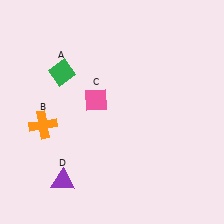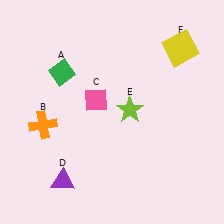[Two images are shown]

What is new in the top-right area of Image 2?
A lime star (E) was added in the top-right area of Image 2.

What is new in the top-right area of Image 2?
A yellow square (F) was added in the top-right area of Image 2.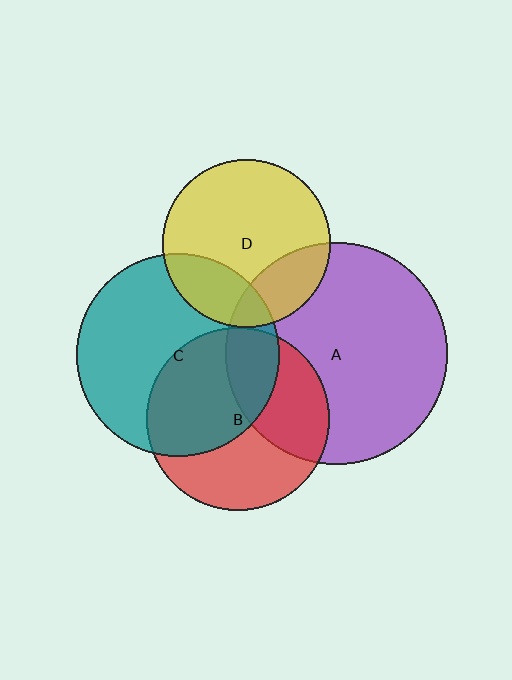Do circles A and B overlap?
Yes.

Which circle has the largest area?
Circle A (purple).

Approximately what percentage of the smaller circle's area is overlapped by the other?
Approximately 35%.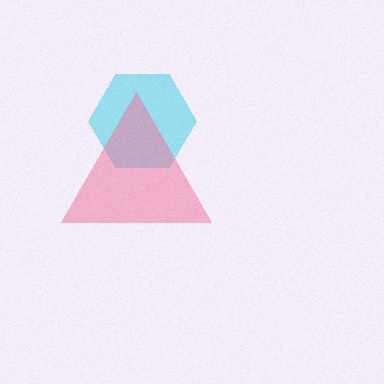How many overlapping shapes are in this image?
There are 2 overlapping shapes in the image.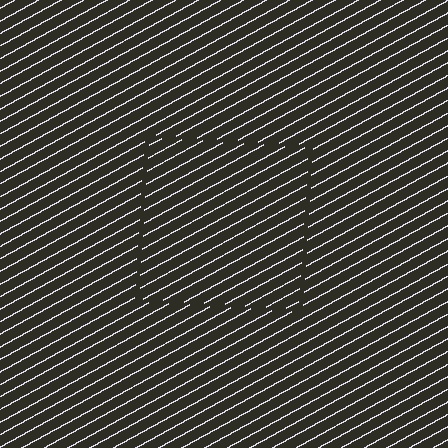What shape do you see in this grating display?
An illusory square. The interior of the shape contains the same grating, shifted by half a period — the contour is defined by the phase discontinuity where line-ends from the inner and outer gratings abut.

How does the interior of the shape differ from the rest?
The interior of the shape contains the same grating, shifted by half a period — the contour is defined by the phase discontinuity where line-ends from the inner and outer gratings abut.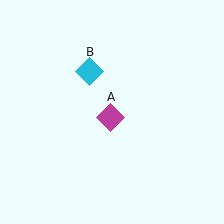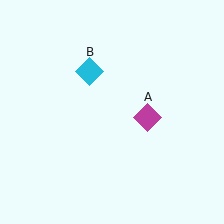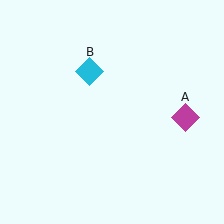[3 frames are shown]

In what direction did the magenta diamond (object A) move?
The magenta diamond (object A) moved right.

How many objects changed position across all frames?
1 object changed position: magenta diamond (object A).